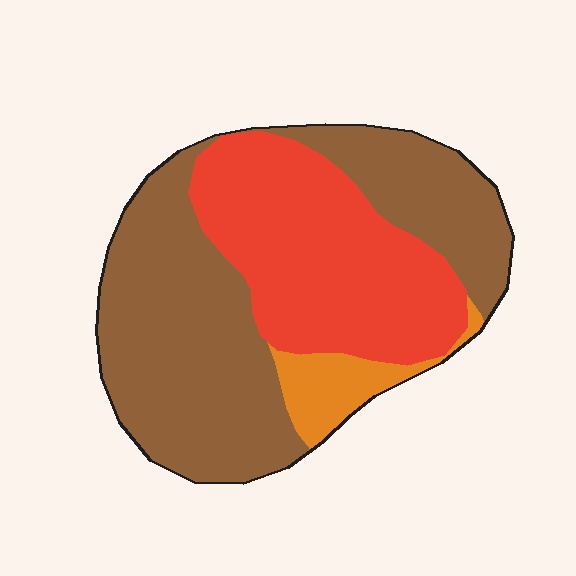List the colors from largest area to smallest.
From largest to smallest: brown, red, orange.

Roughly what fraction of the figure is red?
Red takes up about three eighths (3/8) of the figure.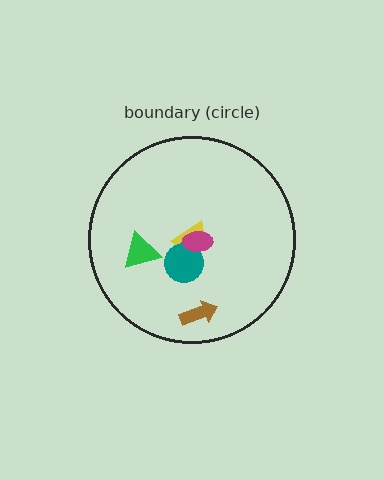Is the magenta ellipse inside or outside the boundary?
Inside.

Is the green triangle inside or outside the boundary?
Inside.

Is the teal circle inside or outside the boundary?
Inside.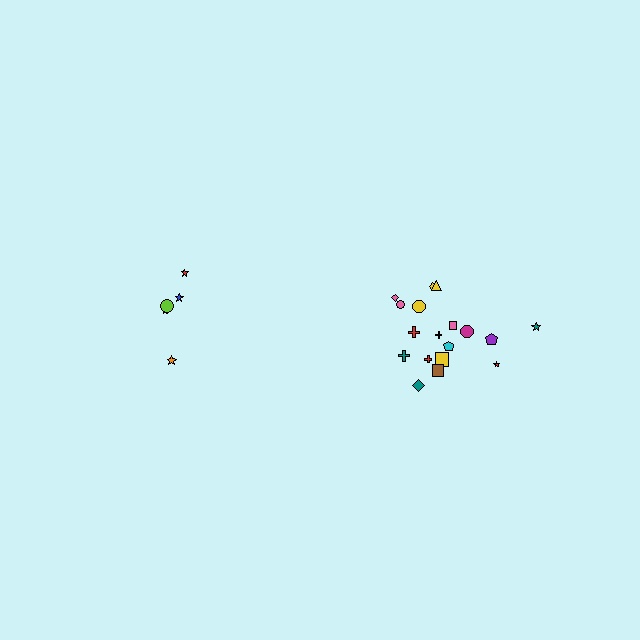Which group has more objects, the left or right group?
The right group.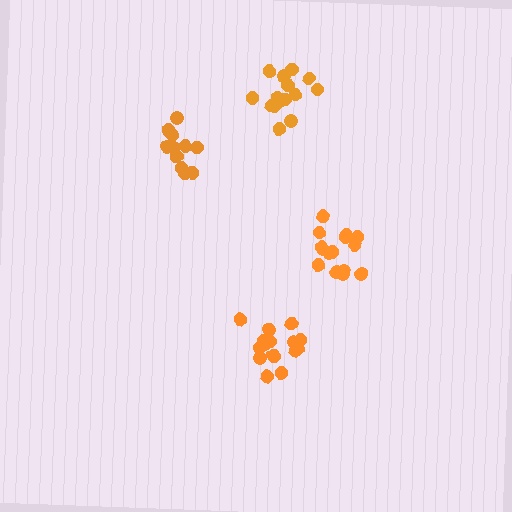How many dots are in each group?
Group 1: 15 dots, Group 2: 11 dots, Group 3: 16 dots, Group 4: 15 dots (57 total).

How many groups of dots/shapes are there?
There are 4 groups.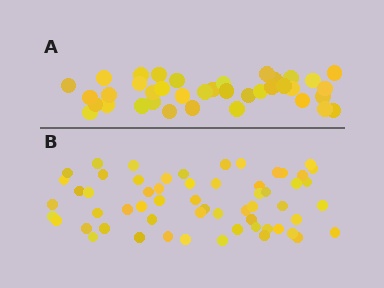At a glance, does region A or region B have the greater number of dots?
Region B (the bottom region) has more dots.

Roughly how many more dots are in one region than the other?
Region B has approximately 20 more dots than region A.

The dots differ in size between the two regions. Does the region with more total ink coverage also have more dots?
No. Region A has more total ink coverage because its dots are larger, but region B actually contains more individual dots. Total area can be misleading — the number of items is what matters here.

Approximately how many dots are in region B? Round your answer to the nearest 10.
About 60 dots. (The exact count is 59, which rounds to 60.)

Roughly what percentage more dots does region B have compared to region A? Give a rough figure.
About 55% more.